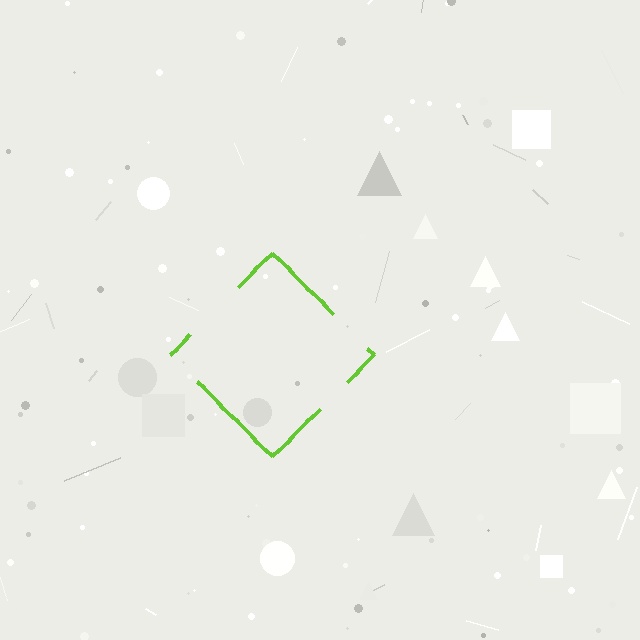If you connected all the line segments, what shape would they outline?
They would outline a diamond.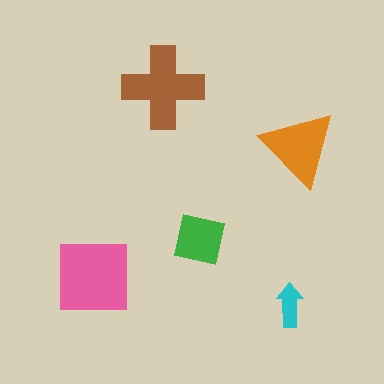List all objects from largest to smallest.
The pink square, the brown cross, the orange triangle, the green square, the cyan arrow.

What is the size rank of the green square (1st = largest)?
4th.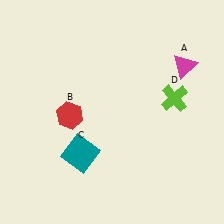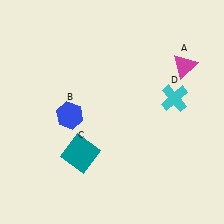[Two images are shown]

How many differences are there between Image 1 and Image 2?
There are 2 differences between the two images.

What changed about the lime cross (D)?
In Image 1, D is lime. In Image 2, it changed to cyan.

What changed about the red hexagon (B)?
In Image 1, B is red. In Image 2, it changed to blue.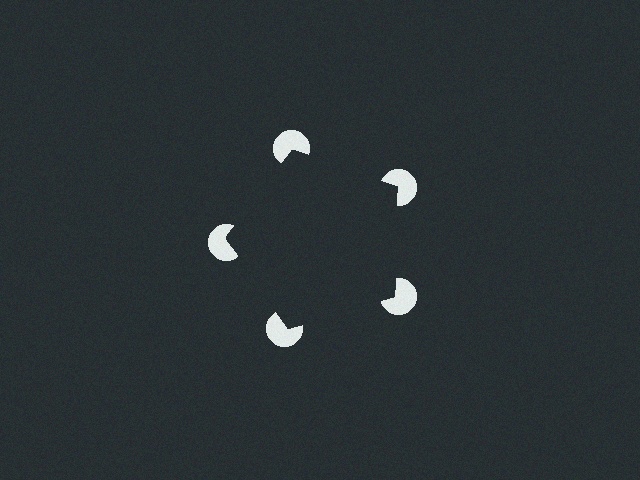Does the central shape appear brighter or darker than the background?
It typically appears slightly darker than the background, even though no actual brightness change is drawn.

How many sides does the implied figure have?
5 sides.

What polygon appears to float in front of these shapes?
An illusory pentagon — its edges are inferred from the aligned wedge cuts in the pac-man discs, not physically drawn.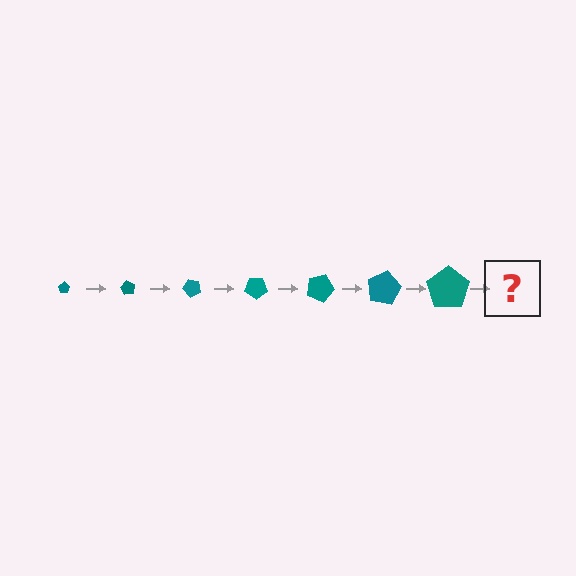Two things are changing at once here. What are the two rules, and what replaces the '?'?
The two rules are that the pentagon grows larger each step and it rotates 60 degrees each step. The '?' should be a pentagon, larger than the previous one and rotated 420 degrees from the start.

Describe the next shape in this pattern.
It should be a pentagon, larger than the previous one and rotated 420 degrees from the start.